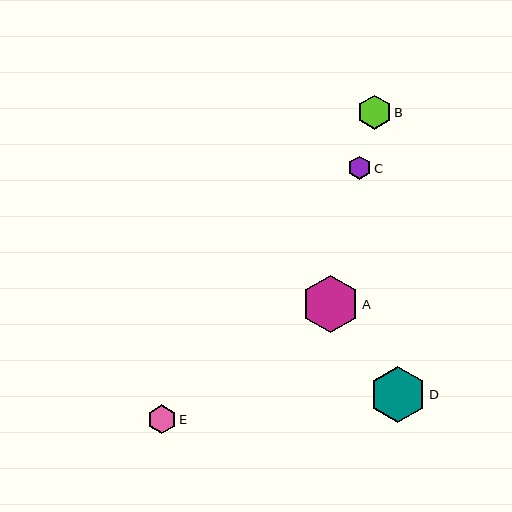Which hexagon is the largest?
Hexagon A is the largest with a size of approximately 57 pixels.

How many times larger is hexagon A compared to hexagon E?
Hexagon A is approximately 2.0 times the size of hexagon E.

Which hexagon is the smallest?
Hexagon C is the smallest with a size of approximately 23 pixels.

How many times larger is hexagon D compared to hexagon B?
Hexagon D is approximately 1.7 times the size of hexagon B.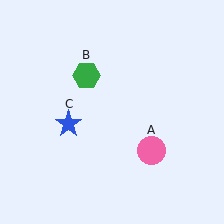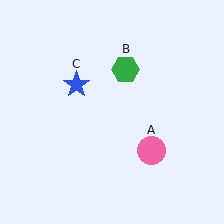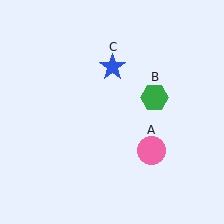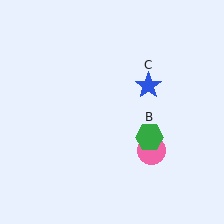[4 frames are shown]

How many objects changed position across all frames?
2 objects changed position: green hexagon (object B), blue star (object C).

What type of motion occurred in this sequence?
The green hexagon (object B), blue star (object C) rotated clockwise around the center of the scene.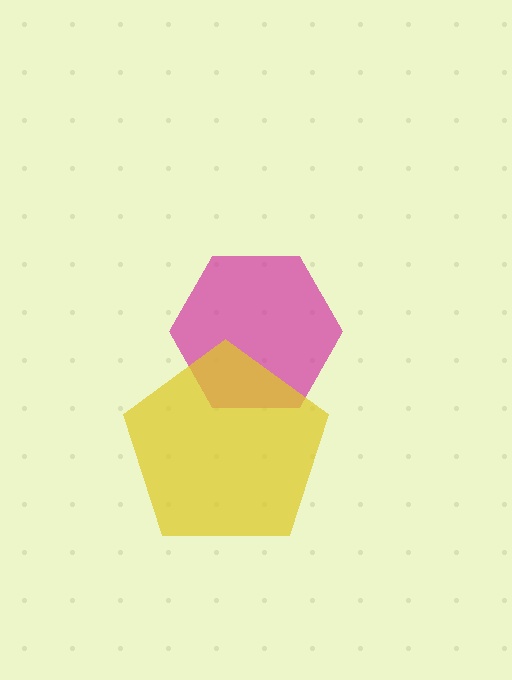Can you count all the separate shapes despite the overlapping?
Yes, there are 2 separate shapes.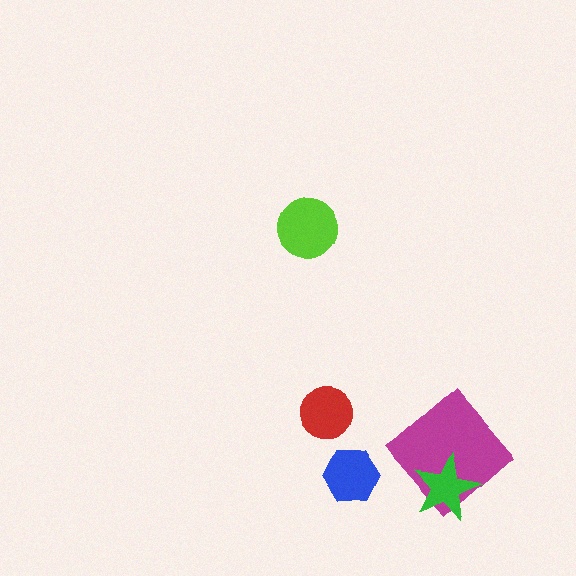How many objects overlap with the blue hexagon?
0 objects overlap with the blue hexagon.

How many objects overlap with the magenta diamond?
1 object overlaps with the magenta diamond.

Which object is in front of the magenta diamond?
The green star is in front of the magenta diamond.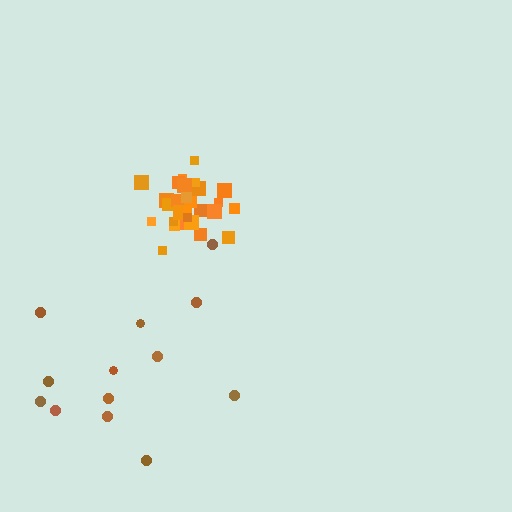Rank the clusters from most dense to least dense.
orange, brown.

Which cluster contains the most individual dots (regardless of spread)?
Orange (29).